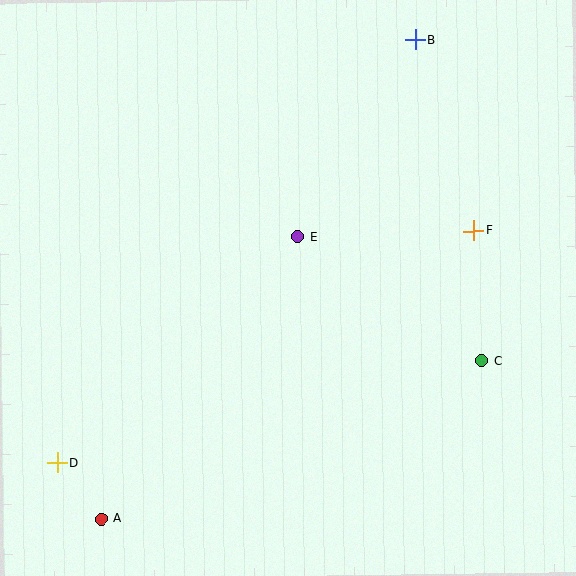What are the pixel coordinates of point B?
Point B is at (415, 40).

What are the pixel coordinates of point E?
Point E is at (298, 237).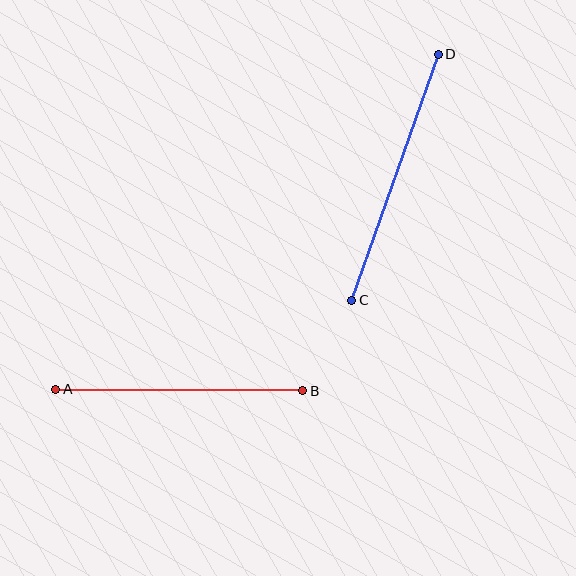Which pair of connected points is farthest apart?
Points C and D are farthest apart.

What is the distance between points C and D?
The distance is approximately 261 pixels.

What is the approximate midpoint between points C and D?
The midpoint is at approximately (395, 177) pixels.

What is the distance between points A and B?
The distance is approximately 247 pixels.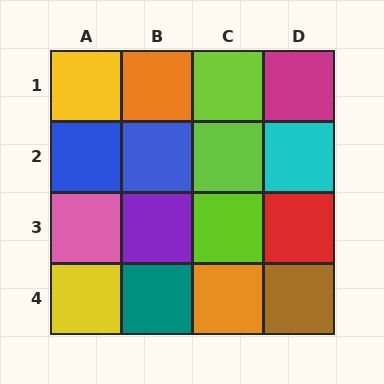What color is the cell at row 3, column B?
Purple.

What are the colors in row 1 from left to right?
Yellow, orange, lime, magenta.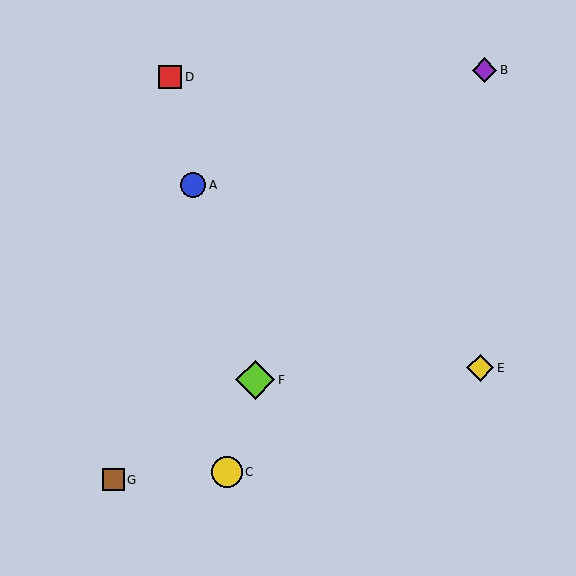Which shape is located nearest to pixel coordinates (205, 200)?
The blue circle (labeled A) at (193, 185) is nearest to that location.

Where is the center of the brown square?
The center of the brown square is at (114, 480).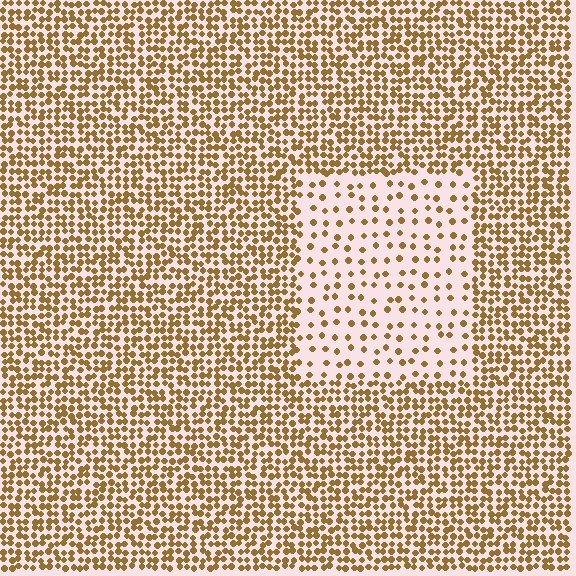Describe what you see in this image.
The image contains small brown elements arranged at two different densities. A rectangle-shaped region is visible where the elements are less densely packed than the surrounding area.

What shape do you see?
I see a rectangle.